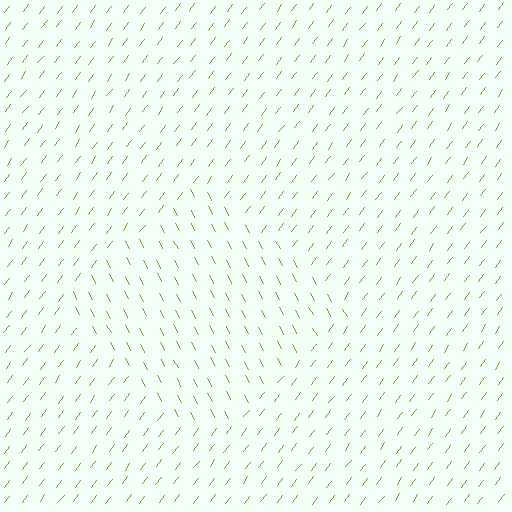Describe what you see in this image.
The image is filled with small lime line segments. A diamond region in the image has lines oriented differently from the surrounding lines, creating a visible texture boundary.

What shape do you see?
I see a diamond.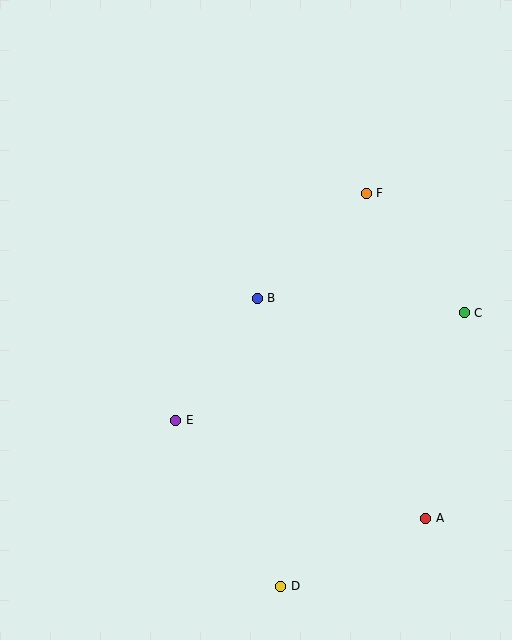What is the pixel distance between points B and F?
The distance between B and F is 151 pixels.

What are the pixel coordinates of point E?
Point E is at (176, 420).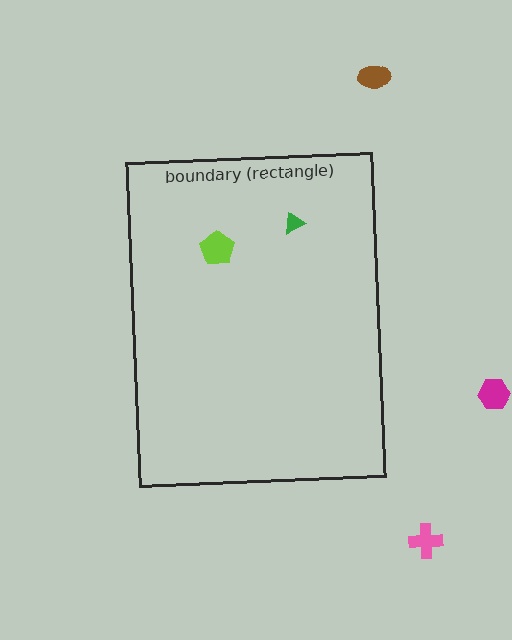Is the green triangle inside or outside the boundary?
Inside.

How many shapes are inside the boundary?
2 inside, 3 outside.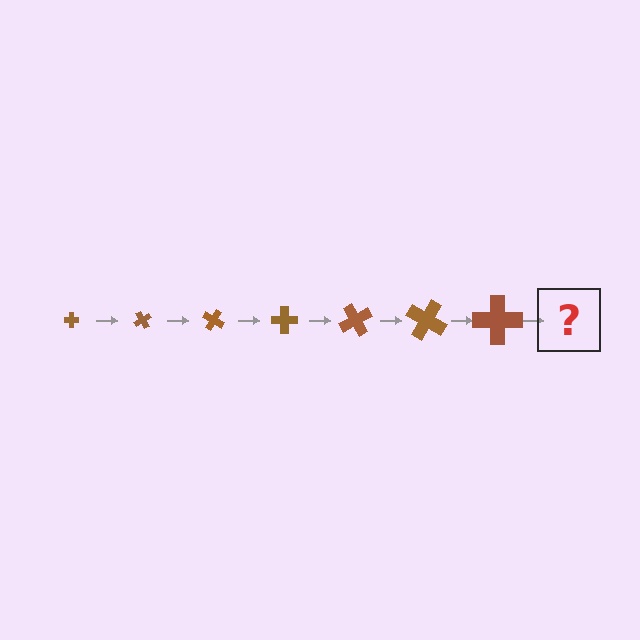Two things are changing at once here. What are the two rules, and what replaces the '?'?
The two rules are that the cross grows larger each step and it rotates 60 degrees each step. The '?' should be a cross, larger than the previous one and rotated 420 degrees from the start.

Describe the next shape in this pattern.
It should be a cross, larger than the previous one and rotated 420 degrees from the start.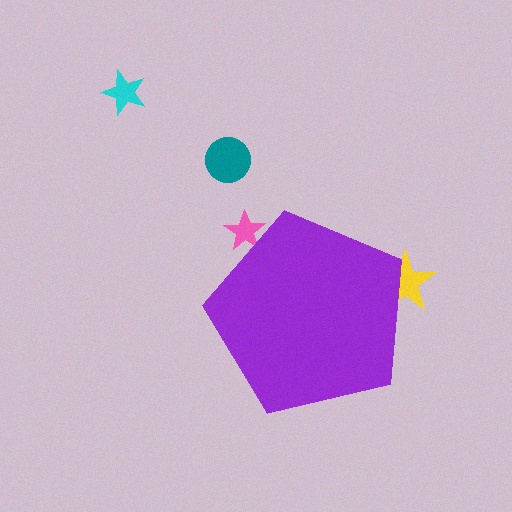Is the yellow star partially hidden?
Yes, the yellow star is partially hidden behind the purple pentagon.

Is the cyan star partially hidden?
No, the cyan star is fully visible.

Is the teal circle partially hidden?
No, the teal circle is fully visible.